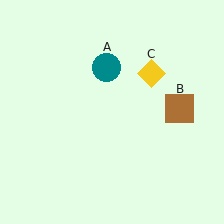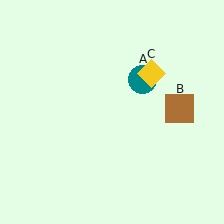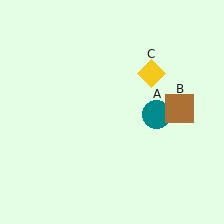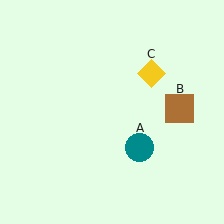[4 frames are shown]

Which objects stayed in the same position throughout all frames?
Brown square (object B) and yellow diamond (object C) remained stationary.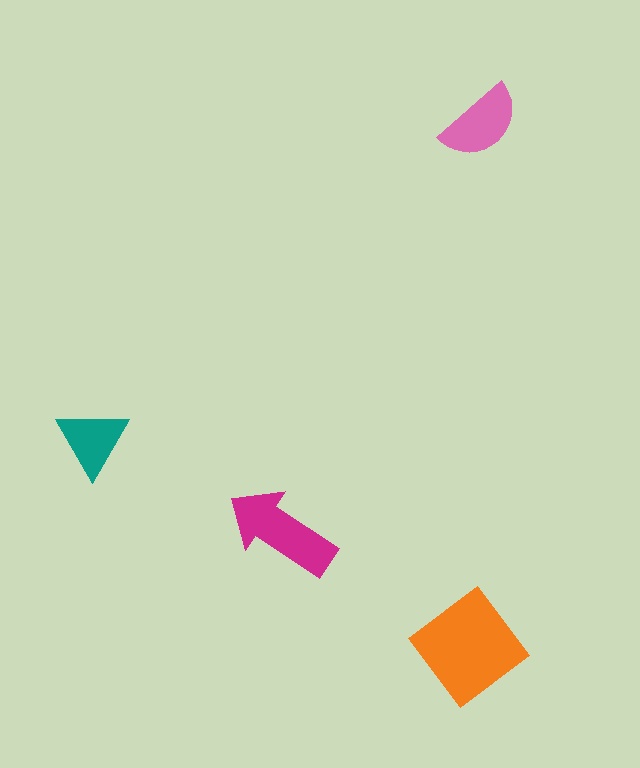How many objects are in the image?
There are 4 objects in the image.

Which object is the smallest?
The teal triangle.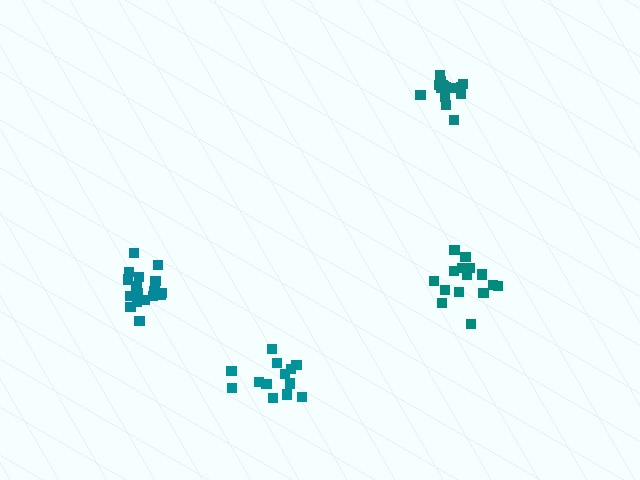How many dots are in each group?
Group 1: 15 dots, Group 2: 17 dots, Group 3: 15 dots, Group 4: 13 dots (60 total).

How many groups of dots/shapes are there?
There are 4 groups.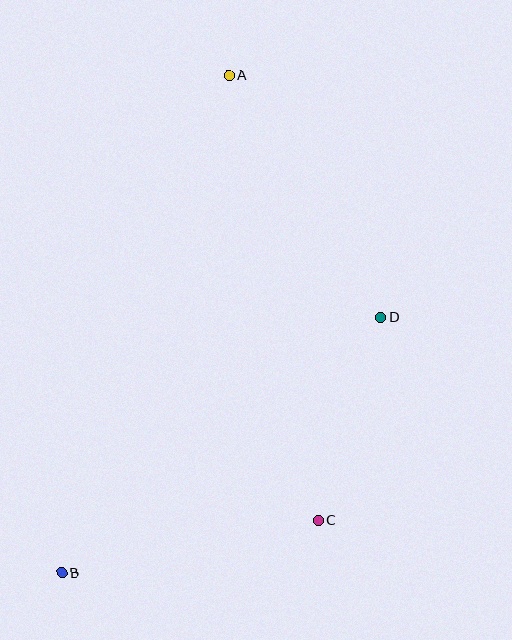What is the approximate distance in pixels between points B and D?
The distance between B and D is approximately 408 pixels.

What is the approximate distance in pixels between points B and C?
The distance between B and C is approximately 262 pixels.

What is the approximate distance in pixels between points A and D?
The distance between A and D is approximately 286 pixels.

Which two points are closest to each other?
Points C and D are closest to each other.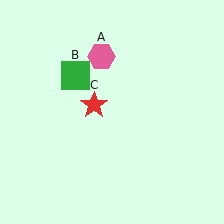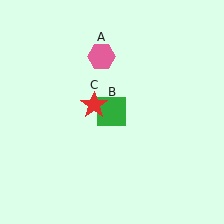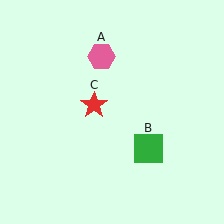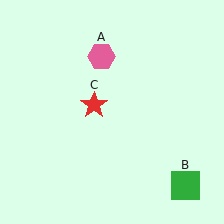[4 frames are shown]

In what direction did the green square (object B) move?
The green square (object B) moved down and to the right.